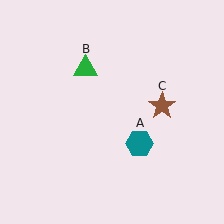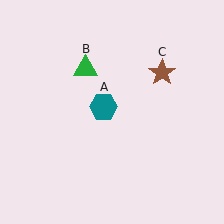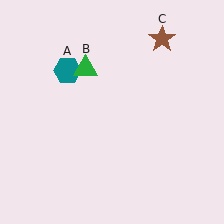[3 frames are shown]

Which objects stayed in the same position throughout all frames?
Green triangle (object B) remained stationary.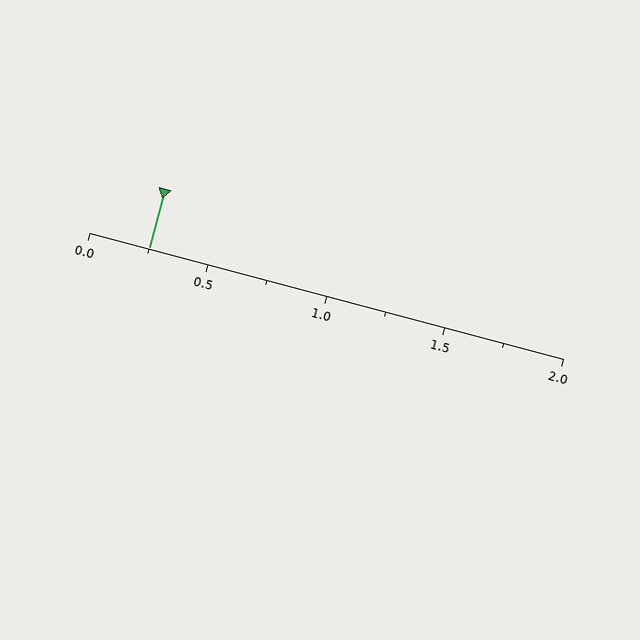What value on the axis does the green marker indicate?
The marker indicates approximately 0.25.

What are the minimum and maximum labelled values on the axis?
The axis runs from 0.0 to 2.0.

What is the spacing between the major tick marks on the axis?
The major ticks are spaced 0.5 apart.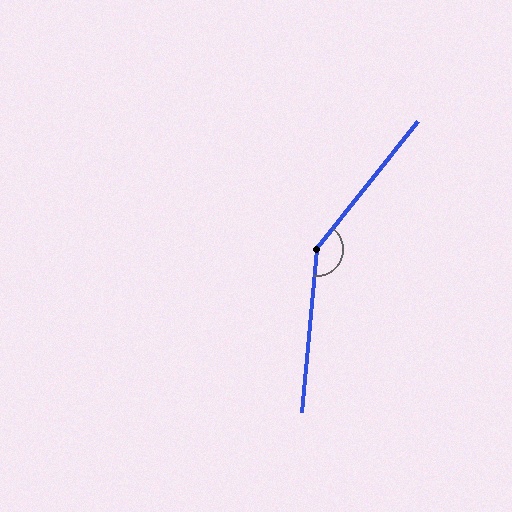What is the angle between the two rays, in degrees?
Approximately 147 degrees.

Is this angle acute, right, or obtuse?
It is obtuse.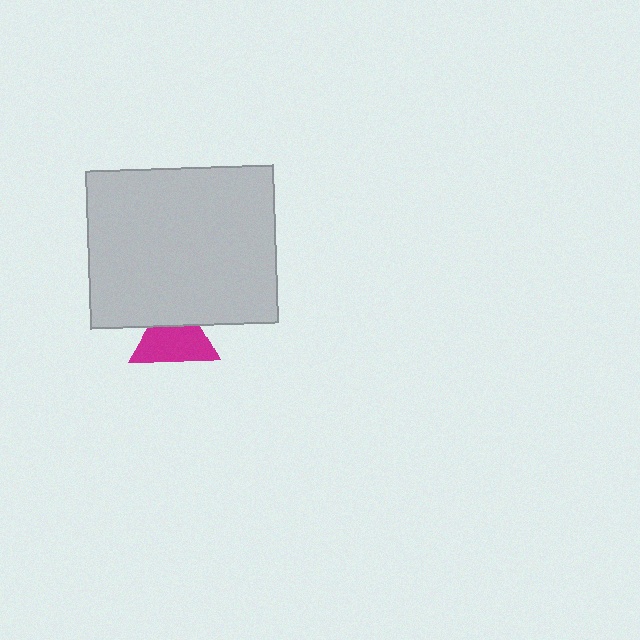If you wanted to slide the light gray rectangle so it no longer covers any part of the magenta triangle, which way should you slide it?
Slide it up — that is the most direct way to separate the two shapes.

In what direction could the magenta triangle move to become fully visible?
The magenta triangle could move down. That would shift it out from behind the light gray rectangle entirely.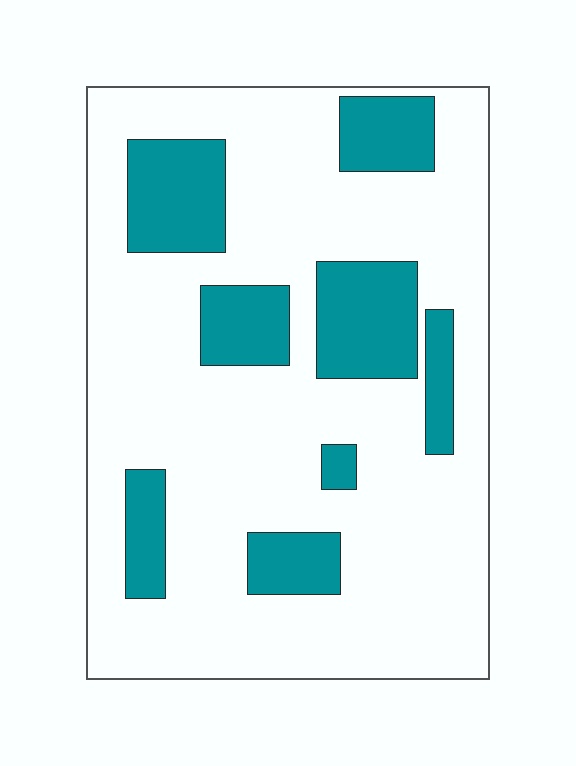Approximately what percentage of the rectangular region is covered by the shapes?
Approximately 25%.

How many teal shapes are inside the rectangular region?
8.